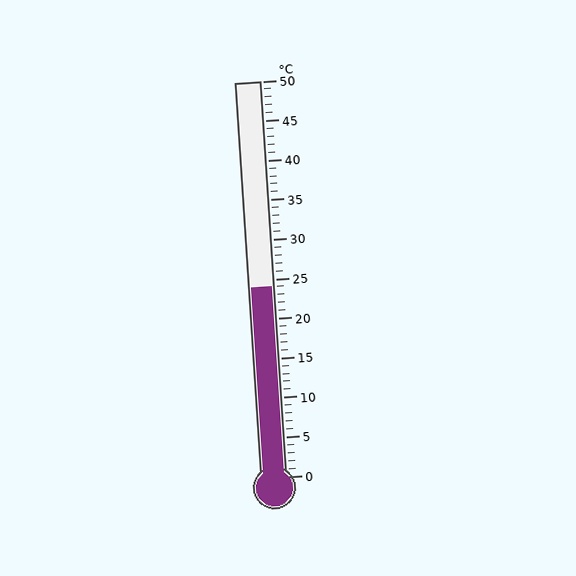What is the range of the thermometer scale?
The thermometer scale ranges from 0°C to 50°C.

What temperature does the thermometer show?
The thermometer shows approximately 24°C.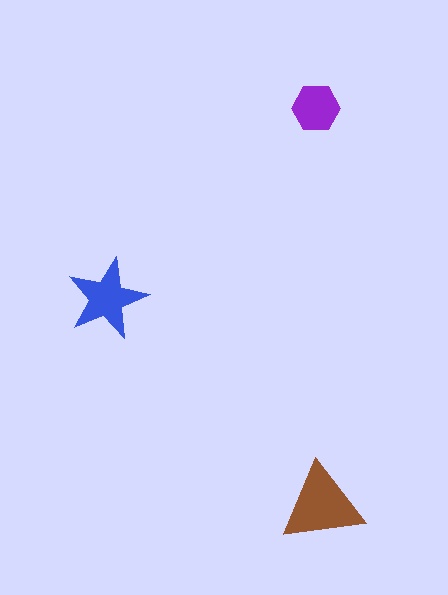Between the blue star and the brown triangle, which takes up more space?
The brown triangle.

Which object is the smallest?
The purple hexagon.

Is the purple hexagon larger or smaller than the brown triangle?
Smaller.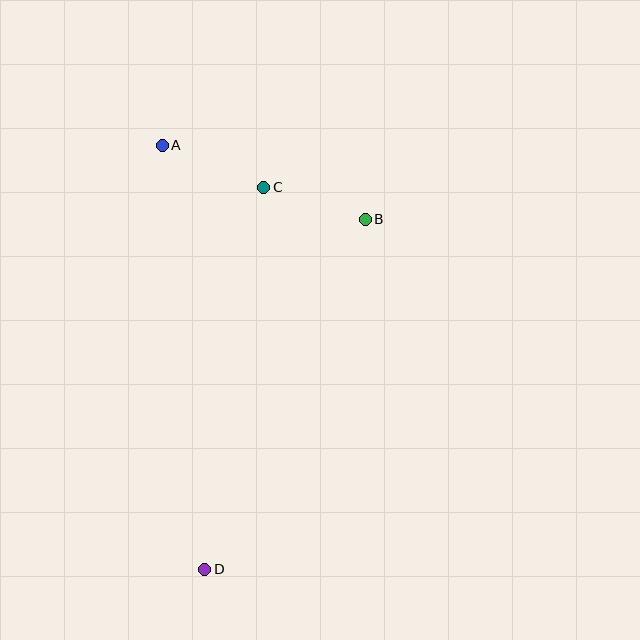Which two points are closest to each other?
Points B and C are closest to each other.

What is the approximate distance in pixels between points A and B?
The distance between A and B is approximately 216 pixels.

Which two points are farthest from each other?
Points A and D are farthest from each other.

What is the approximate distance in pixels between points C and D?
The distance between C and D is approximately 387 pixels.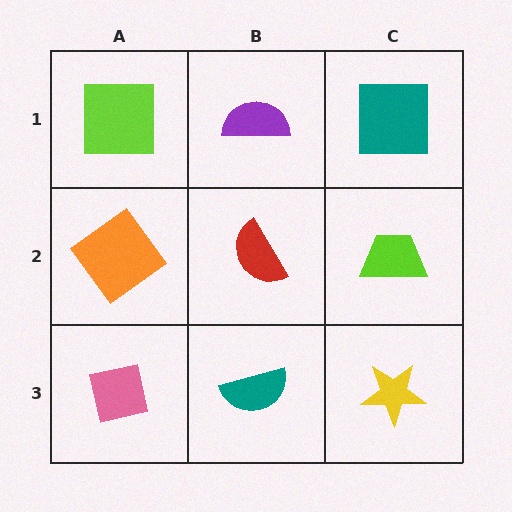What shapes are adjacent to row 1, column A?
An orange diamond (row 2, column A), a purple semicircle (row 1, column B).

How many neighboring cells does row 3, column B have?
3.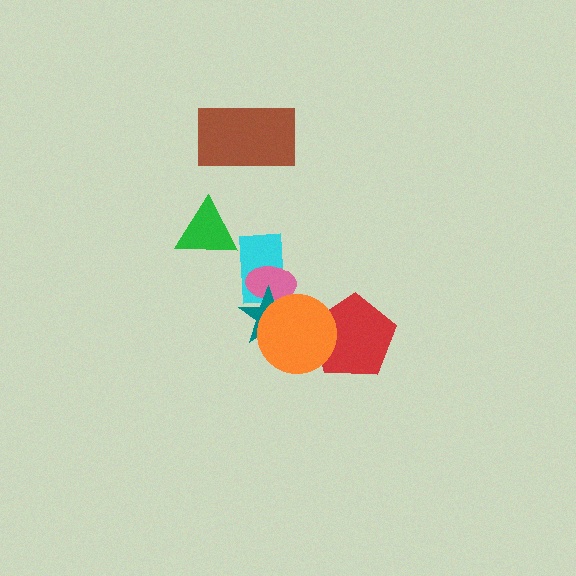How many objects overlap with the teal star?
3 objects overlap with the teal star.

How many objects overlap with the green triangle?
0 objects overlap with the green triangle.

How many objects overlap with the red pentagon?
1 object overlaps with the red pentagon.